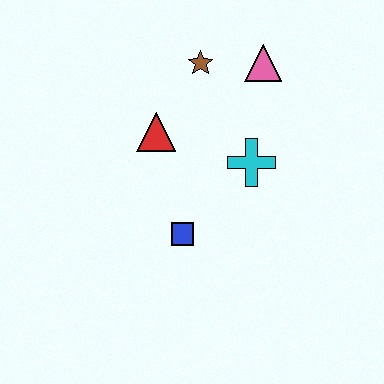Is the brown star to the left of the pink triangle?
Yes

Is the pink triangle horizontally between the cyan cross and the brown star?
No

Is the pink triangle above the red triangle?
Yes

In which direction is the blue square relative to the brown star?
The blue square is below the brown star.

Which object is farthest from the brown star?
The blue square is farthest from the brown star.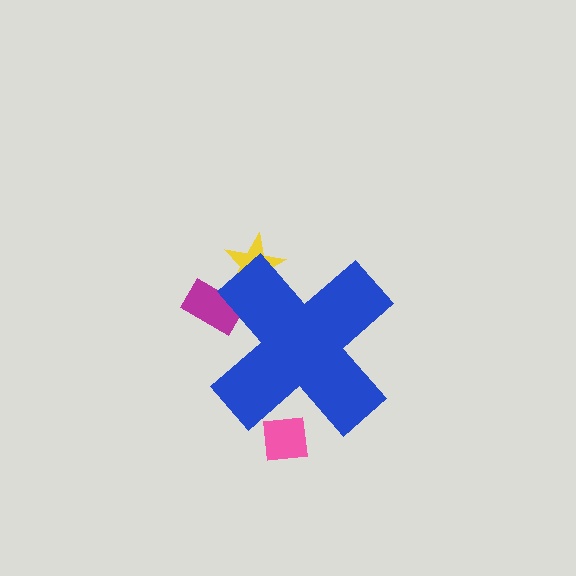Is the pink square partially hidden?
Yes, the pink square is partially hidden behind the blue cross.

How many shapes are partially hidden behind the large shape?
3 shapes are partially hidden.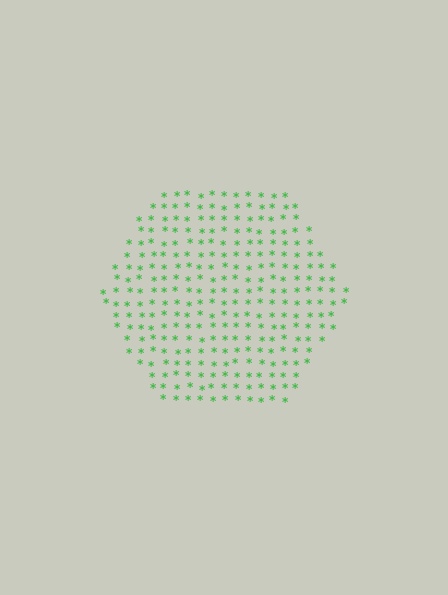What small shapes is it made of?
It is made of small asterisks.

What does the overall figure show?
The overall figure shows a hexagon.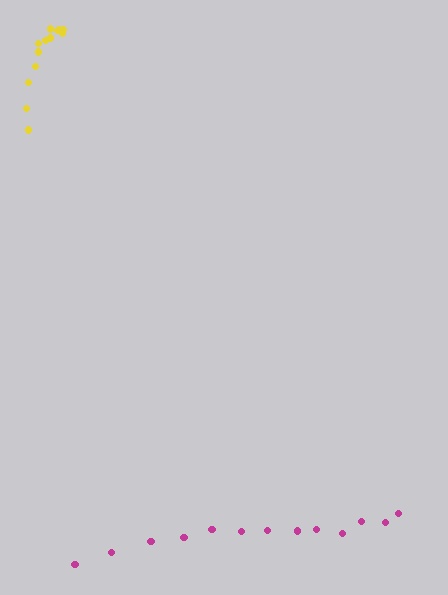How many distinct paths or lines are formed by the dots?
There are 2 distinct paths.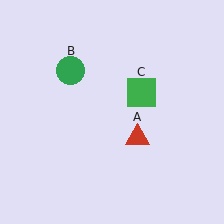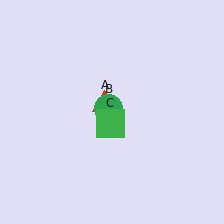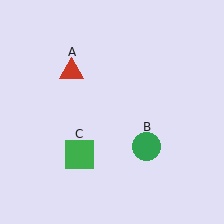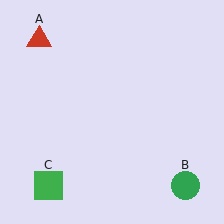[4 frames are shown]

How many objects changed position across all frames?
3 objects changed position: red triangle (object A), green circle (object B), green square (object C).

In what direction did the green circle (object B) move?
The green circle (object B) moved down and to the right.